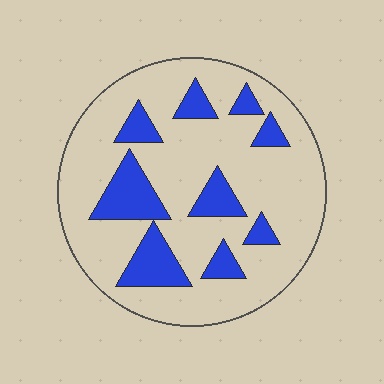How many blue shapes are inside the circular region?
9.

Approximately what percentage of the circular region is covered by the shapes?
Approximately 20%.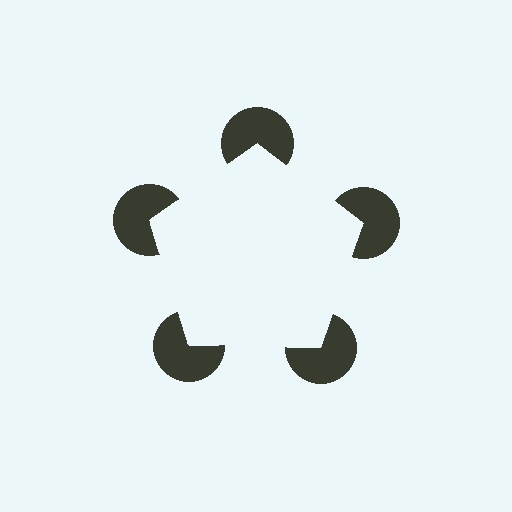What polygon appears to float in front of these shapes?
An illusory pentagon — its edges are inferred from the aligned wedge cuts in the pac-man discs, not physically drawn.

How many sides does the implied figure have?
5 sides.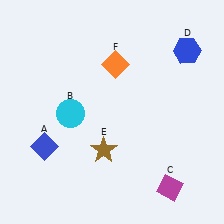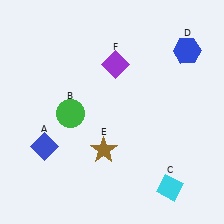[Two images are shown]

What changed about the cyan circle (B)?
In Image 1, B is cyan. In Image 2, it changed to green.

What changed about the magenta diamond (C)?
In Image 1, C is magenta. In Image 2, it changed to cyan.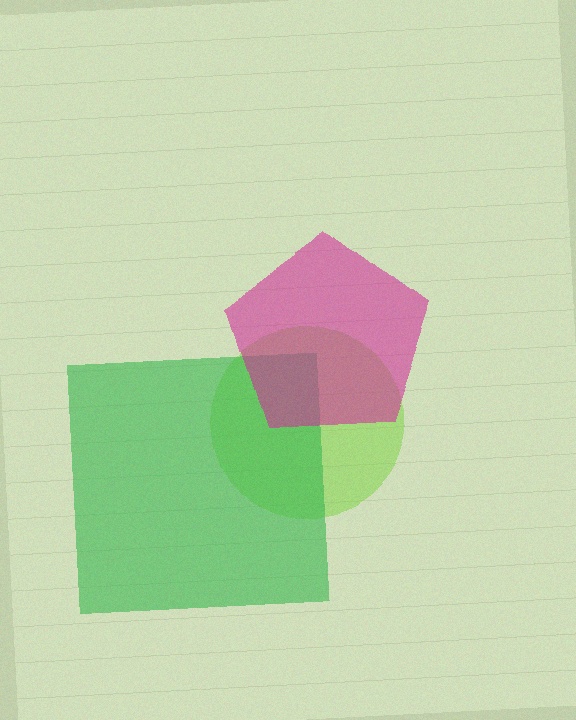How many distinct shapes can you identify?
There are 3 distinct shapes: a lime circle, a green square, a magenta pentagon.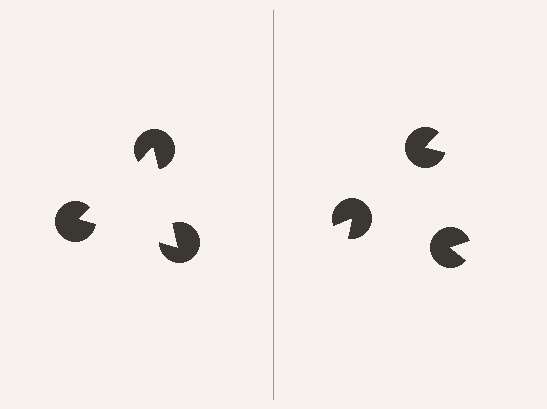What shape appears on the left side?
An illusory triangle.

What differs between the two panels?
The pac-man discs are positioned identically on both sides; only the wedge orientations differ. On the left they align to a triangle; on the right they are misaligned.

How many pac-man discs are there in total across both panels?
6 — 3 on each side.